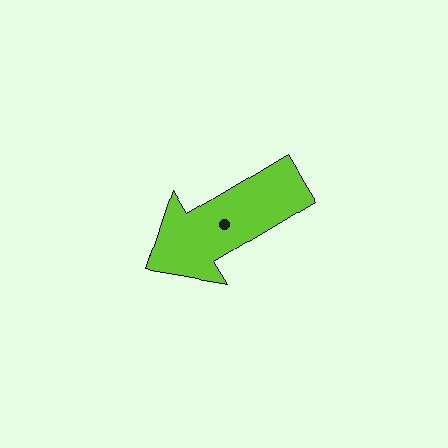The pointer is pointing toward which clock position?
Roughly 8 o'clock.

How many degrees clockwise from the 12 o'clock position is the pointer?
Approximately 239 degrees.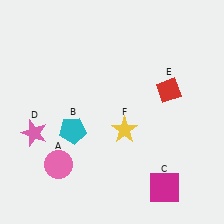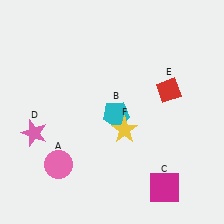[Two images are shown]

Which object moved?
The cyan pentagon (B) moved right.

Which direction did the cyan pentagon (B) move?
The cyan pentagon (B) moved right.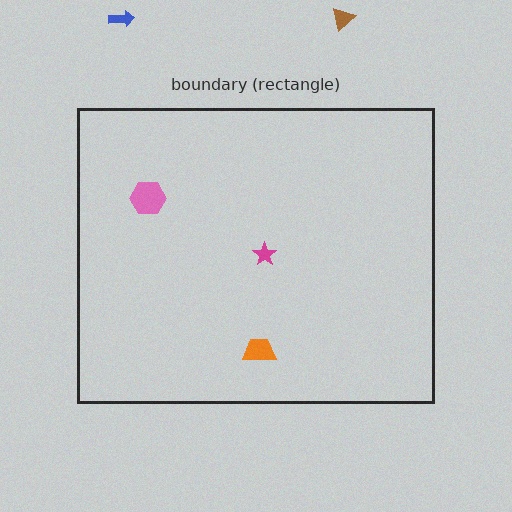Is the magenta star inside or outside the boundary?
Inside.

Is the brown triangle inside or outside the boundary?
Outside.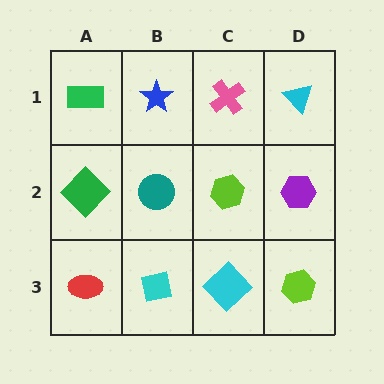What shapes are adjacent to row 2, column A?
A green rectangle (row 1, column A), a red ellipse (row 3, column A), a teal circle (row 2, column B).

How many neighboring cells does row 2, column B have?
4.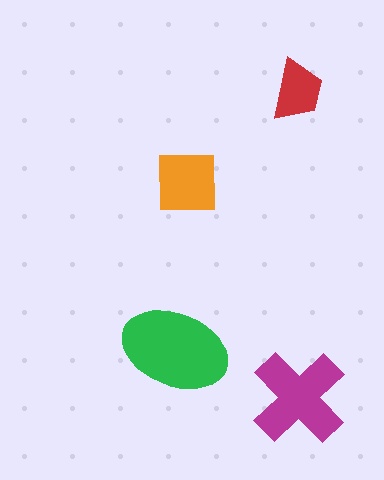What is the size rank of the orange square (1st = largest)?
3rd.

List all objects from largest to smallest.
The green ellipse, the magenta cross, the orange square, the red trapezoid.